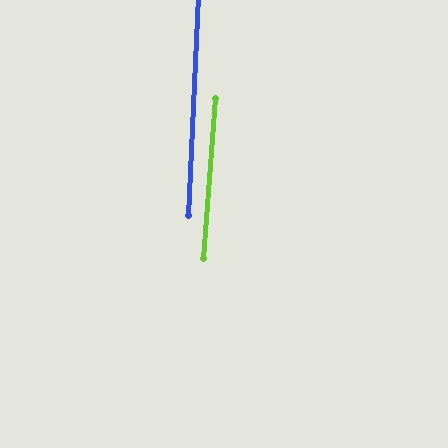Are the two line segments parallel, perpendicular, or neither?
Parallel — their directions differ by only 1.8°.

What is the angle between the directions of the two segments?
Approximately 2 degrees.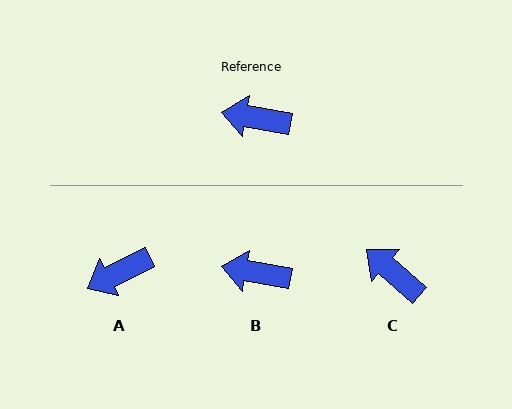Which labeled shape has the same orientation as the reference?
B.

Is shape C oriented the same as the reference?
No, it is off by about 31 degrees.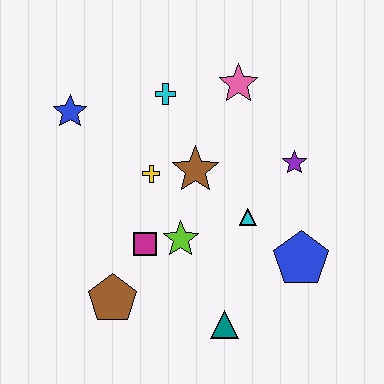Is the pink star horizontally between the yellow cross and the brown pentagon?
No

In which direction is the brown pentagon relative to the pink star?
The brown pentagon is below the pink star.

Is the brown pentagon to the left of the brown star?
Yes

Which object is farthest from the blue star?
The blue pentagon is farthest from the blue star.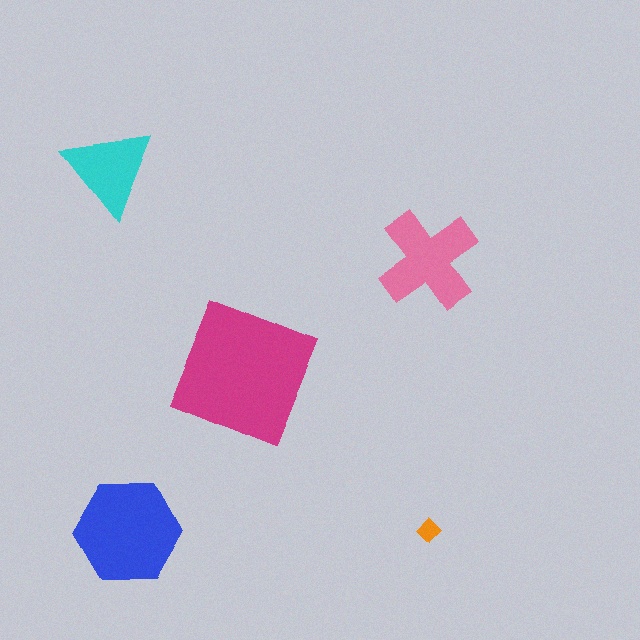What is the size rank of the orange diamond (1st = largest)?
5th.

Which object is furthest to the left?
The cyan triangle is leftmost.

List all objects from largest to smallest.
The magenta square, the blue hexagon, the pink cross, the cyan triangle, the orange diamond.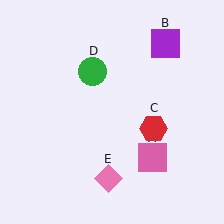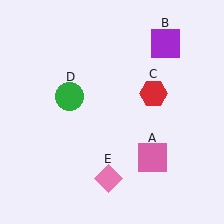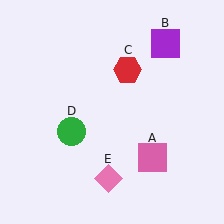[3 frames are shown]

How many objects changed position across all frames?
2 objects changed position: red hexagon (object C), green circle (object D).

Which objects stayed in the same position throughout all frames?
Pink square (object A) and purple square (object B) and pink diamond (object E) remained stationary.